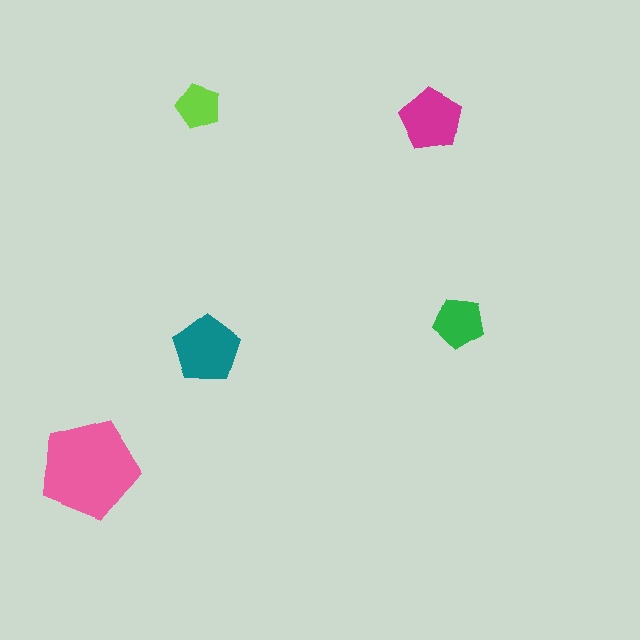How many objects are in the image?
There are 5 objects in the image.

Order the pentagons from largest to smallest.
the pink one, the teal one, the magenta one, the green one, the lime one.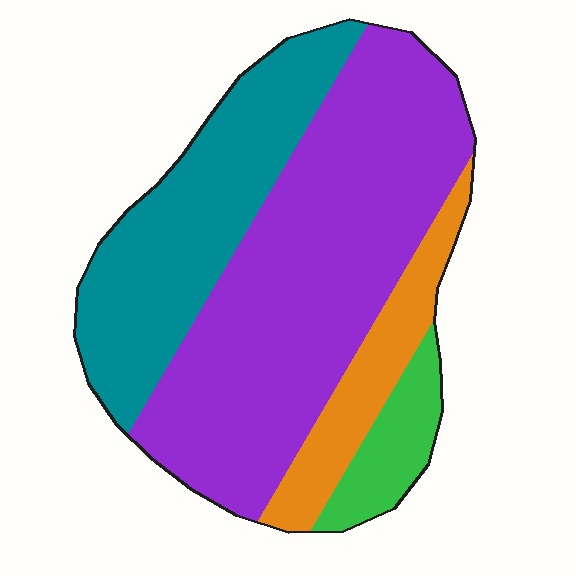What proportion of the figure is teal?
Teal covers 29% of the figure.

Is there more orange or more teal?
Teal.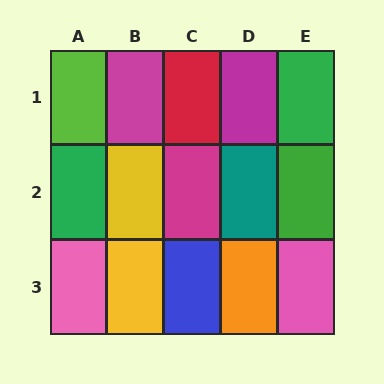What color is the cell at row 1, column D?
Magenta.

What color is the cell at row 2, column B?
Yellow.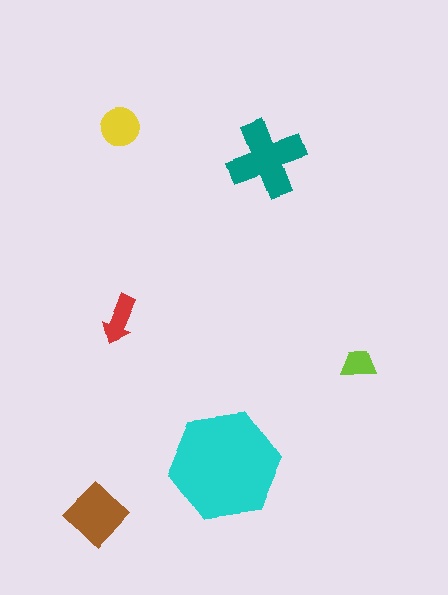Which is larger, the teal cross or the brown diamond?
The teal cross.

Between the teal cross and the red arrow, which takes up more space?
The teal cross.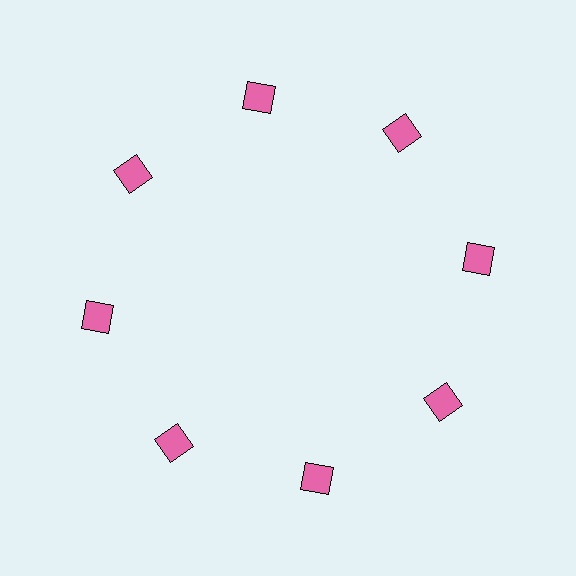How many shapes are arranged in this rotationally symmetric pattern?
There are 8 shapes, arranged in 8 groups of 1.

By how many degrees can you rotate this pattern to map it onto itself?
The pattern maps onto itself every 45 degrees of rotation.